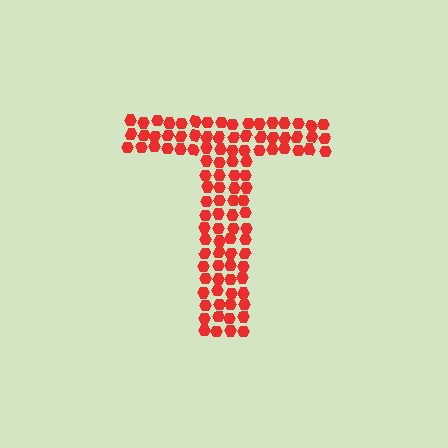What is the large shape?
The large shape is the letter T.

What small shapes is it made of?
It is made of small hexagons.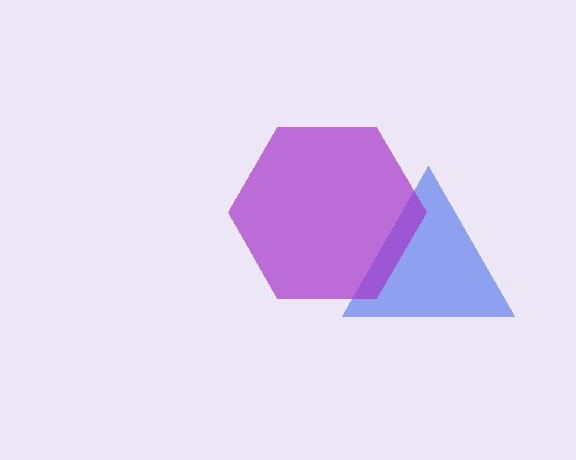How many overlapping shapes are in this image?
There are 2 overlapping shapes in the image.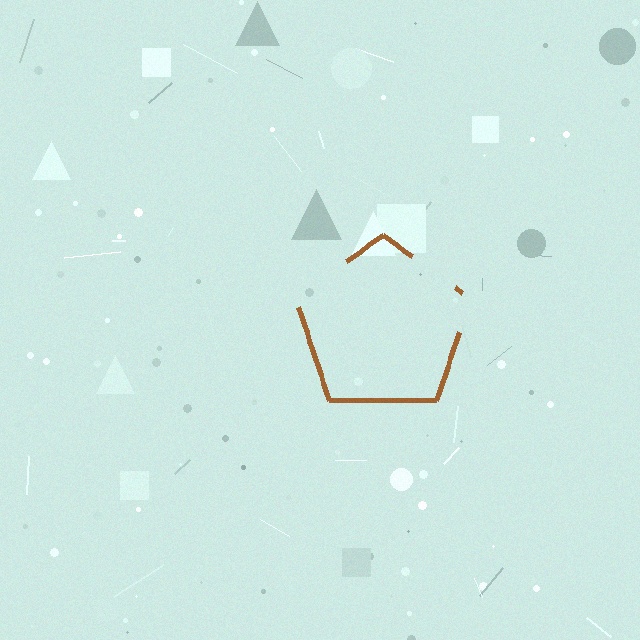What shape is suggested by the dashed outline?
The dashed outline suggests a pentagon.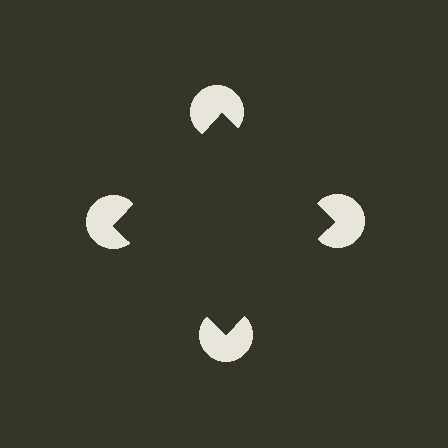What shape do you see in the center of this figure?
An illusory square — its edges are inferred from the aligned wedge cuts in the pac-man discs, not physically drawn.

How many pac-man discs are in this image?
There are 4 — one at each vertex of the illusory square.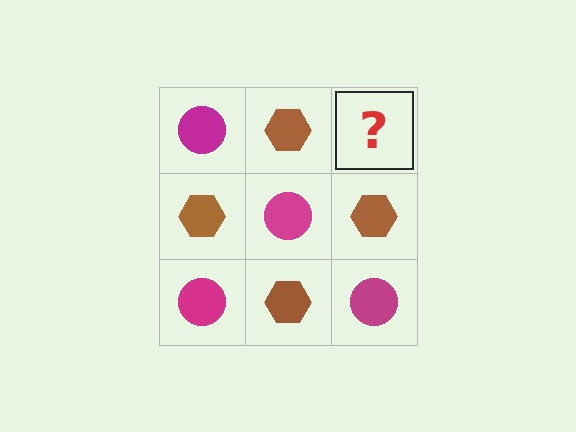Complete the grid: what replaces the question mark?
The question mark should be replaced with a magenta circle.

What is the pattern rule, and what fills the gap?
The rule is that it alternates magenta circle and brown hexagon in a checkerboard pattern. The gap should be filled with a magenta circle.